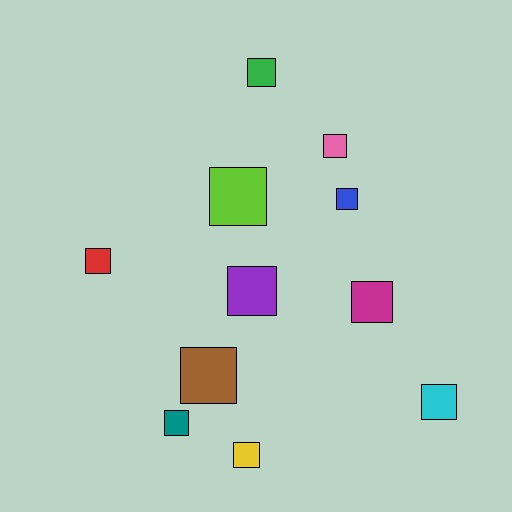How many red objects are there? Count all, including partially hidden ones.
There is 1 red object.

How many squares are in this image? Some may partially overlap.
There are 11 squares.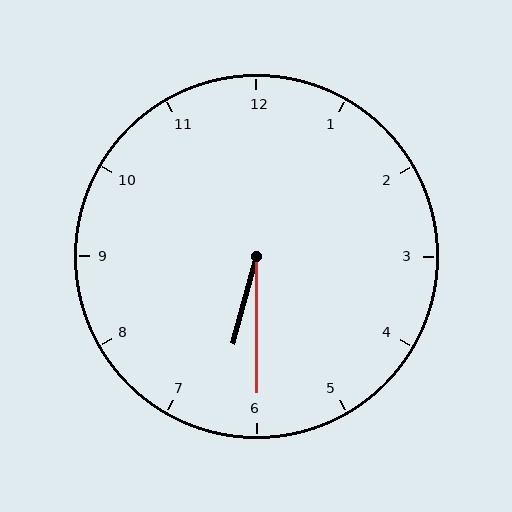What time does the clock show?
6:30.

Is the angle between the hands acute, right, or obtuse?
It is acute.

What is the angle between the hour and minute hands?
Approximately 15 degrees.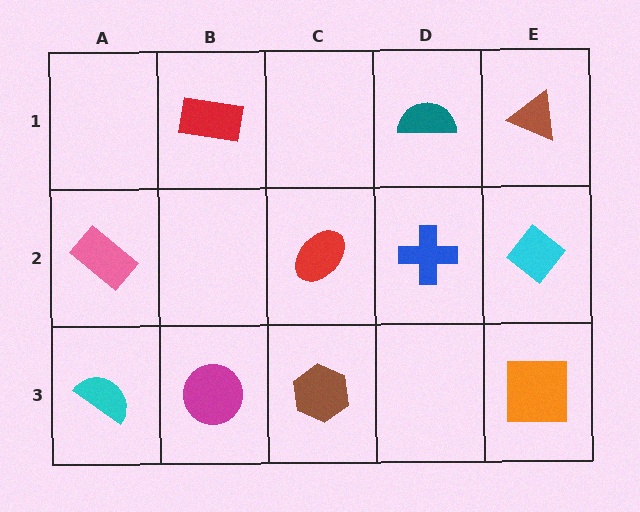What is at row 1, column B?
A red rectangle.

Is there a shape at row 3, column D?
No, that cell is empty.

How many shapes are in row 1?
3 shapes.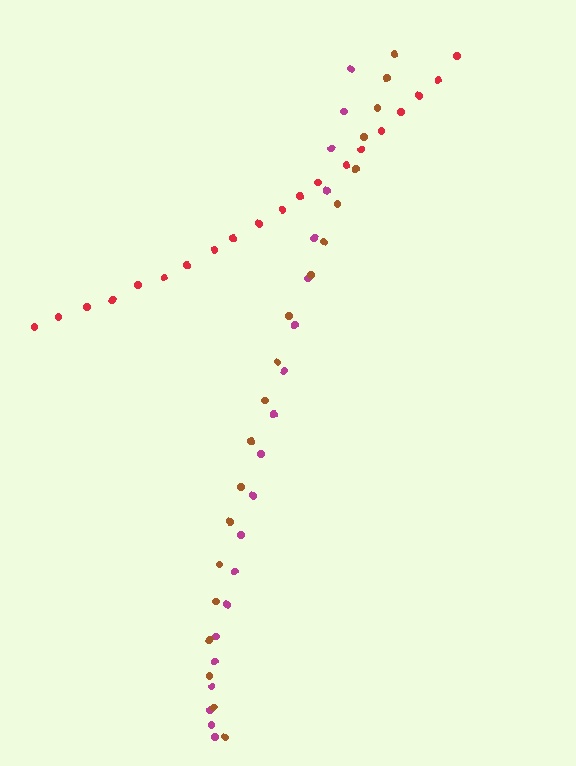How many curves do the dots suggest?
There are 3 distinct paths.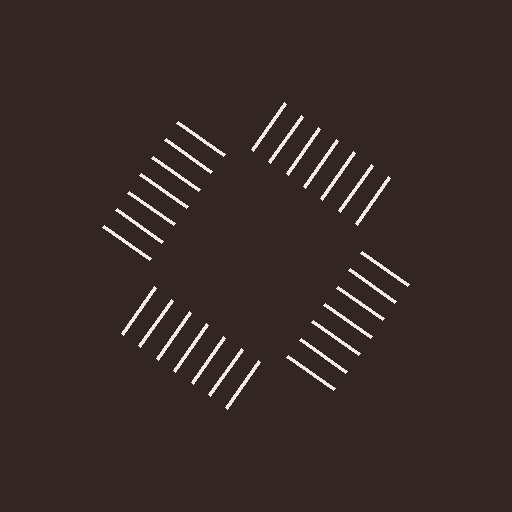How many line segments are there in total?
28 — 7 along each of the 4 edges.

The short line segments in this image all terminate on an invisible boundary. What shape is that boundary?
An illusory square — the line segments terminate on its edges but no continuous stroke is drawn.